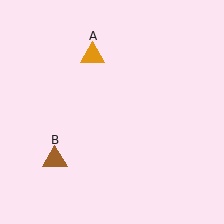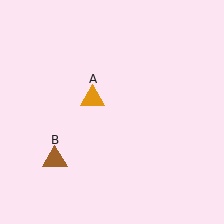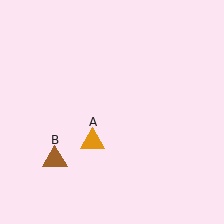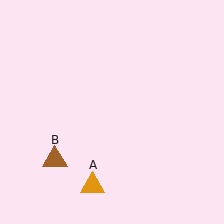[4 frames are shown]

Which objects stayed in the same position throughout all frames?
Brown triangle (object B) remained stationary.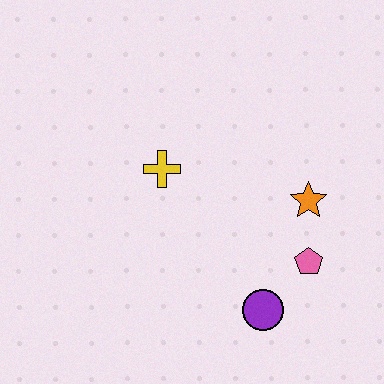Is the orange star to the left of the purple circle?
No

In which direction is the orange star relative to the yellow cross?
The orange star is to the right of the yellow cross.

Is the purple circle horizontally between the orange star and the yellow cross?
Yes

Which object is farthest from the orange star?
The yellow cross is farthest from the orange star.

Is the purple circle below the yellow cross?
Yes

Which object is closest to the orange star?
The pink pentagon is closest to the orange star.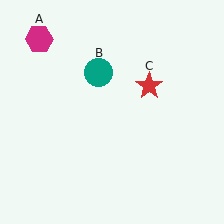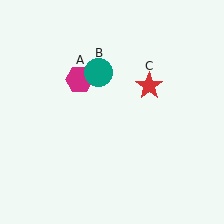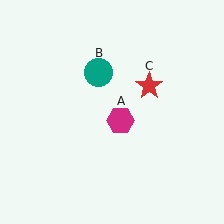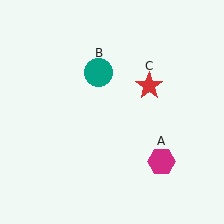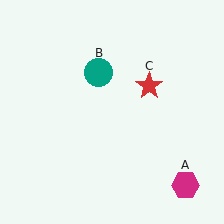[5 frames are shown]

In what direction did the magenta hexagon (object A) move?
The magenta hexagon (object A) moved down and to the right.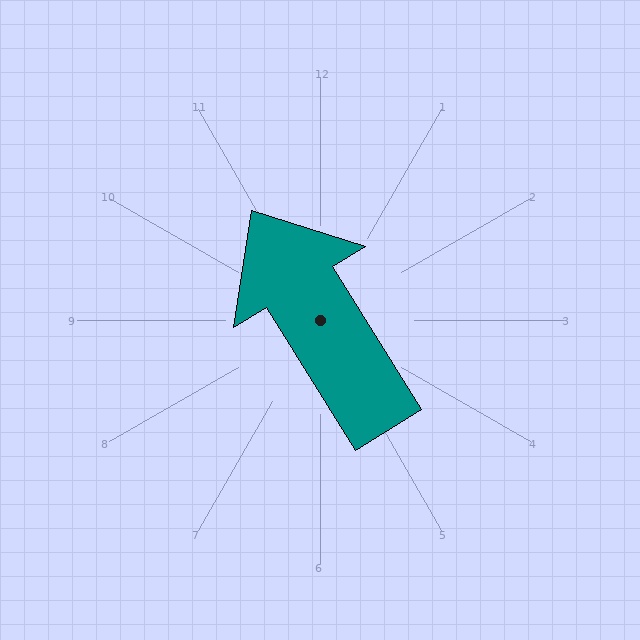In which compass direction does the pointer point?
Northwest.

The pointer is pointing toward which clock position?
Roughly 11 o'clock.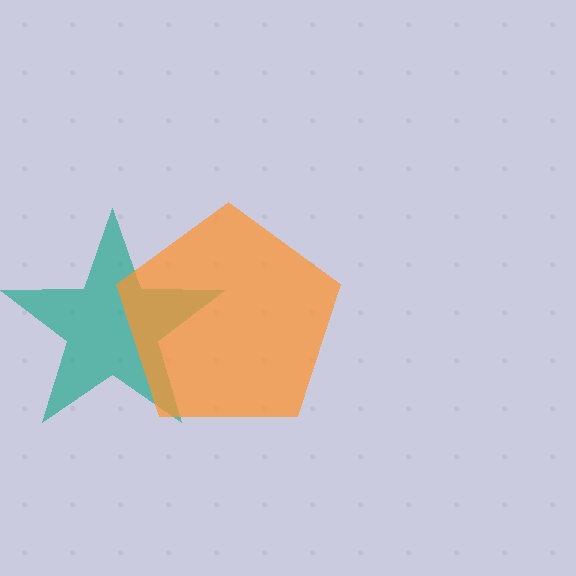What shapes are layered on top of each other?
The layered shapes are: a teal star, an orange pentagon.